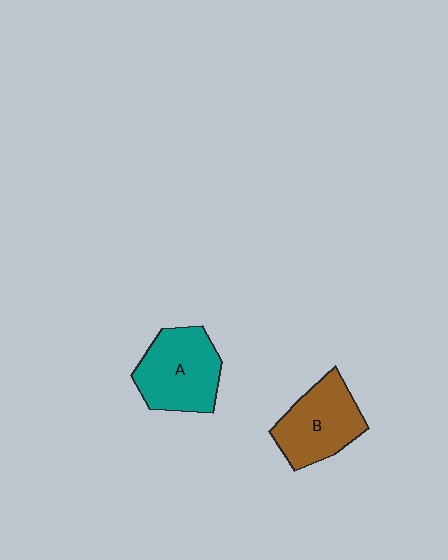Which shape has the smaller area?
Shape B (brown).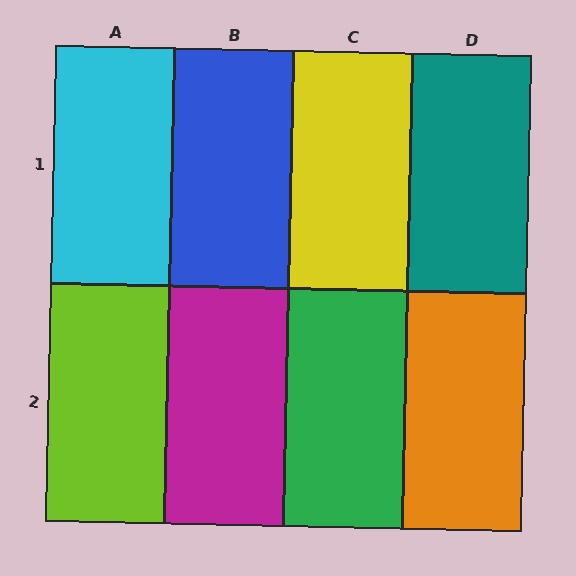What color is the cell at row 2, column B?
Magenta.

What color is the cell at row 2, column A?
Lime.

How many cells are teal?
1 cell is teal.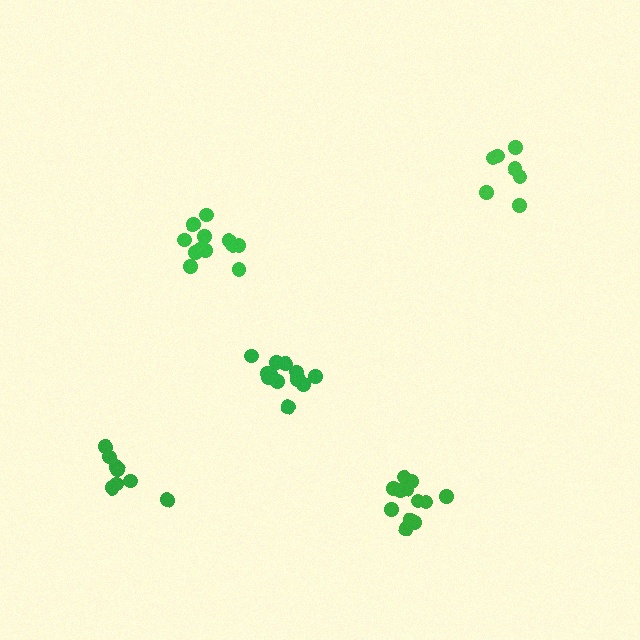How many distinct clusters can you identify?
There are 5 distinct clusters.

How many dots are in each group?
Group 1: 12 dots, Group 2: 7 dots, Group 3: 13 dots, Group 4: 12 dots, Group 5: 8 dots (52 total).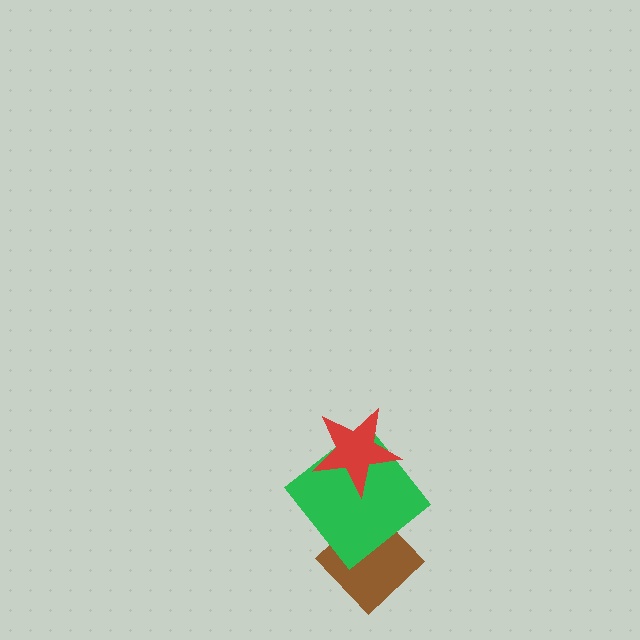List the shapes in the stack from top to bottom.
From top to bottom: the red star, the green diamond, the brown diamond.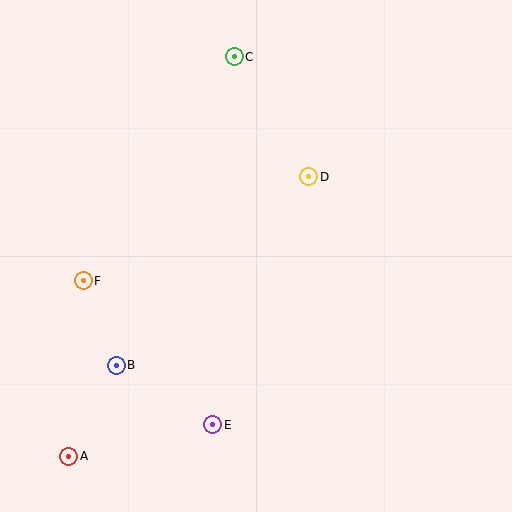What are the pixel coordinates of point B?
Point B is at (116, 365).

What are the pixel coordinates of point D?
Point D is at (309, 177).